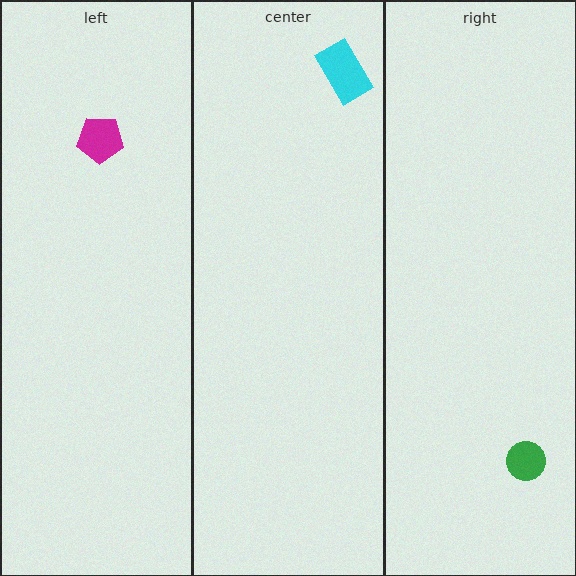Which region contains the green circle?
The right region.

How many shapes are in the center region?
1.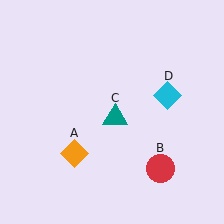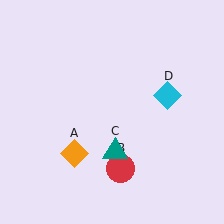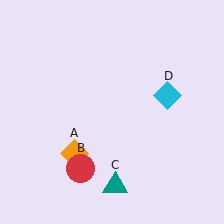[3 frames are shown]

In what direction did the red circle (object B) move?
The red circle (object B) moved left.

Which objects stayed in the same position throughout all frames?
Orange diamond (object A) and cyan diamond (object D) remained stationary.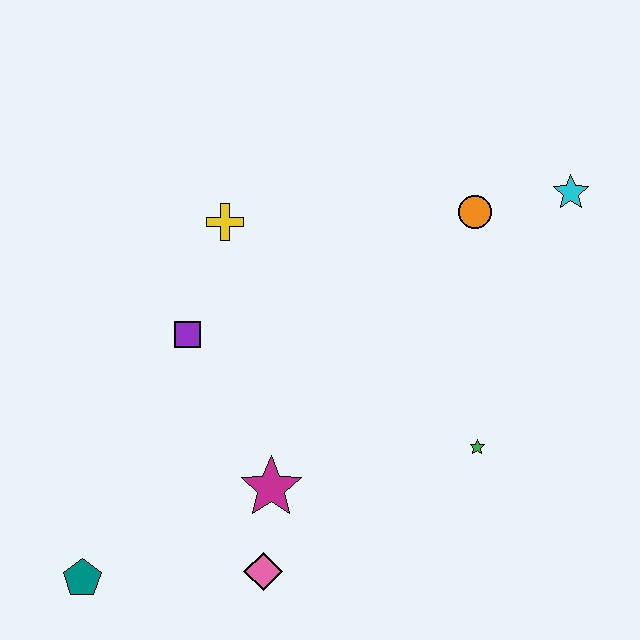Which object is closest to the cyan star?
The orange circle is closest to the cyan star.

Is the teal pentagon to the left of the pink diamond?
Yes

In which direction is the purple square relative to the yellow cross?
The purple square is below the yellow cross.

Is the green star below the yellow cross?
Yes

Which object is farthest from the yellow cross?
The teal pentagon is farthest from the yellow cross.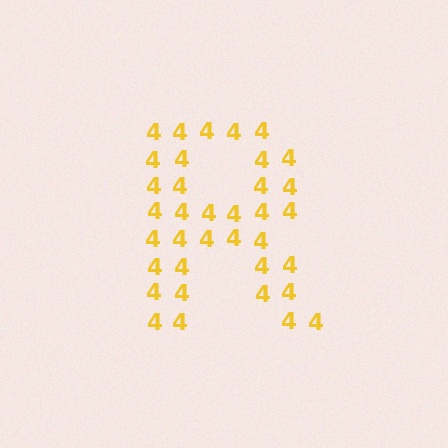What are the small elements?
The small elements are digit 4's.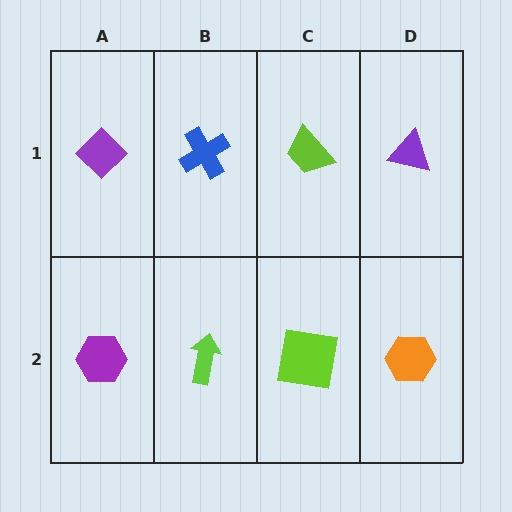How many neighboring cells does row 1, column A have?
2.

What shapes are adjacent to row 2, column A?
A purple diamond (row 1, column A), a lime arrow (row 2, column B).